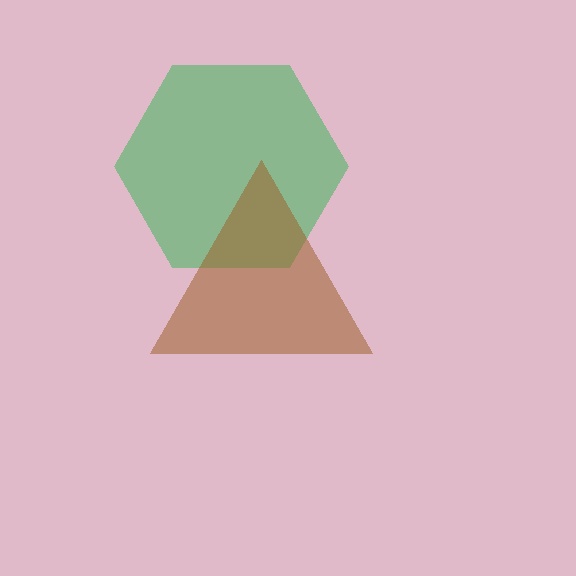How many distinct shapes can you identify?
There are 2 distinct shapes: a green hexagon, a brown triangle.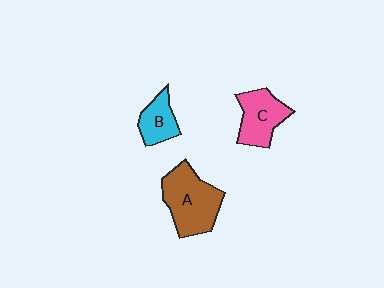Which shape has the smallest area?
Shape B (cyan).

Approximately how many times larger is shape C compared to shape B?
Approximately 1.4 times.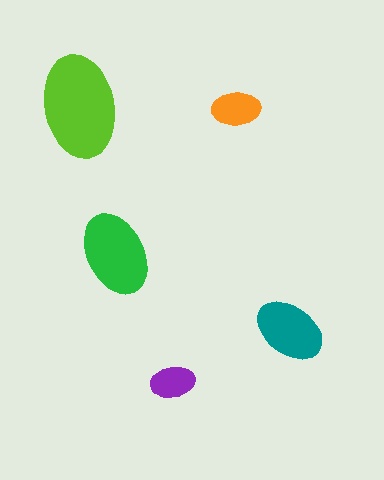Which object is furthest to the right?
The teal ellipse is rightmost.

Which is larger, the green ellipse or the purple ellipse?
The green one.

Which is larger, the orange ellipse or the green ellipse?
The green one.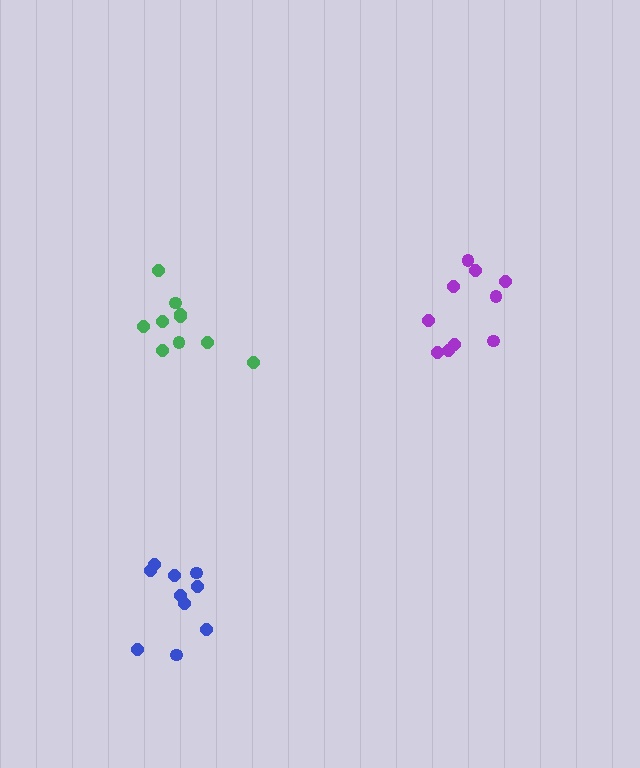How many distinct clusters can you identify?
There are 3 distinct clusters.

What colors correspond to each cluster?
The clusters are colored: purple, blue, green.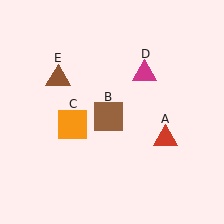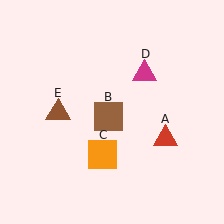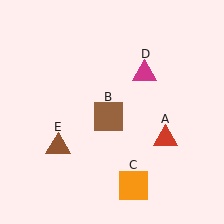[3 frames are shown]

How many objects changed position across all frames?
2 objects changed position: orange square (object C), brown triangle (object E).